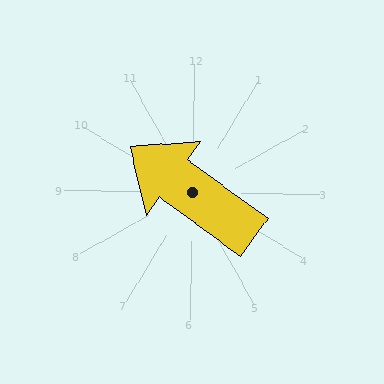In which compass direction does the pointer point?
Northwest.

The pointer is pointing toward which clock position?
Roughly 10 o'clock.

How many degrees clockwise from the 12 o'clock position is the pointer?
Approximately 305 degrees.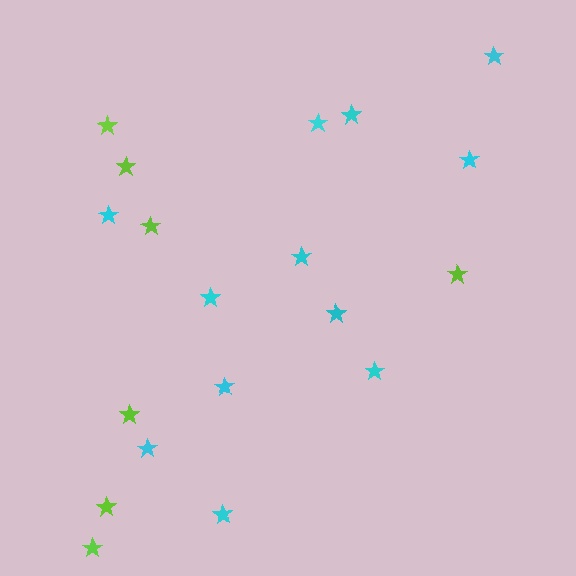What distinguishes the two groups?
There are 2 groups: one group of lime stars (7) and one group of cyan stars (12).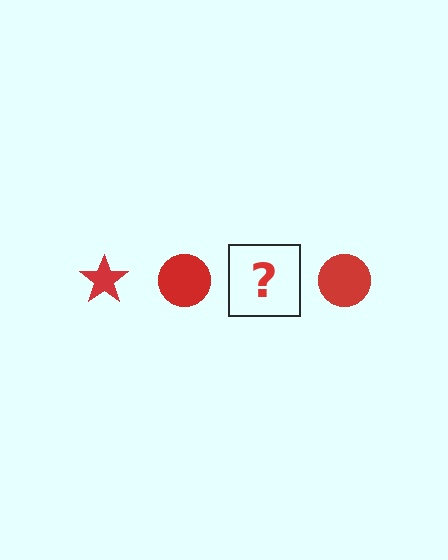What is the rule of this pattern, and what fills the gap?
The rule is that the pattern cycles through star, circle shapes in red. The gap should be filled with a red star.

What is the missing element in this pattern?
The missing element is a red star.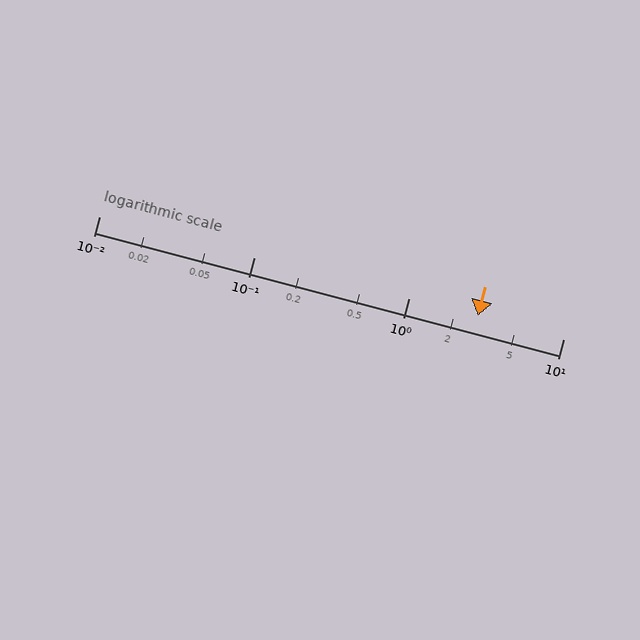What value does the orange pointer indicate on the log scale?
The pointer indicates approximately 2.8.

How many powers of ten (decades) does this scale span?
The scale spans 3 decades, from 0.01 to 10.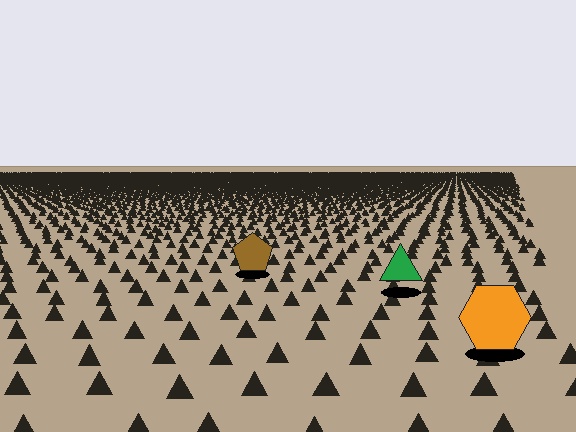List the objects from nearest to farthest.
From nearest to farthest: the orange hexagon, the green triangle, the brown pentagon.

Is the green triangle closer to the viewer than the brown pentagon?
Yes. The green triangle is closer — you can tell from the texture gradient: the ground texture is coarser near it.